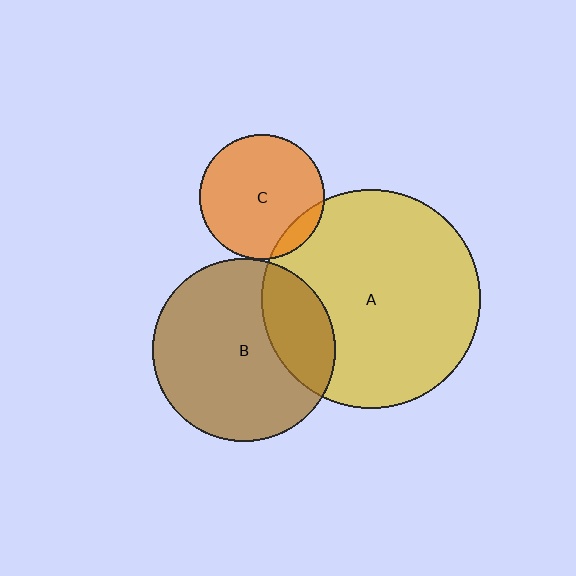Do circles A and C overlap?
Yes.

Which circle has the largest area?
Circle A (yellow).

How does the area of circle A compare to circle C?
Approximately 3.1 times.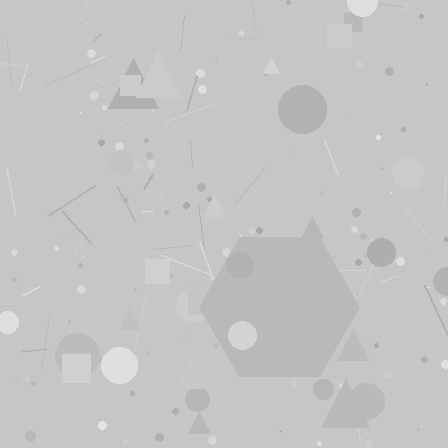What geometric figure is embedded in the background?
A hexagon is embedded in the background.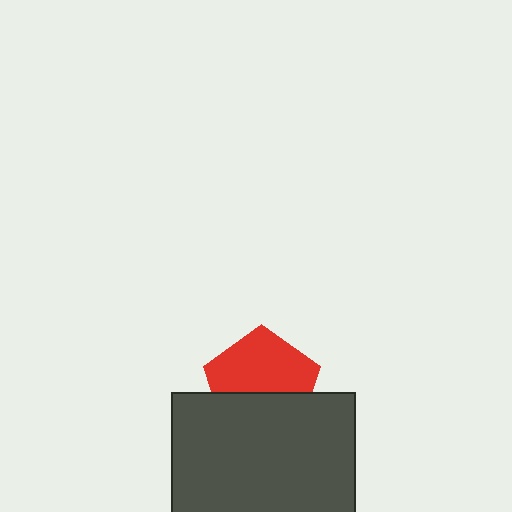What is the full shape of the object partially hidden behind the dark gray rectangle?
The partially hidden object is a red pentagon.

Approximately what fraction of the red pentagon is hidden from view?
Roughly 42% of the red pentagon is hidden behind the dark gray rectangle.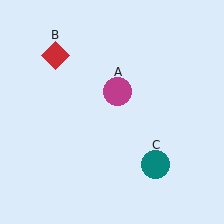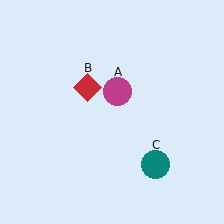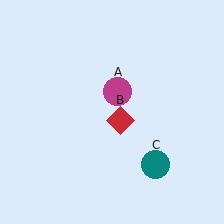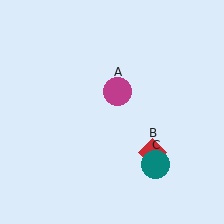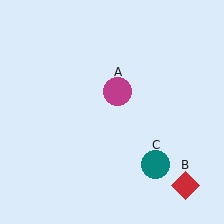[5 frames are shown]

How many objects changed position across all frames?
1 object changed position: red diamond (object B).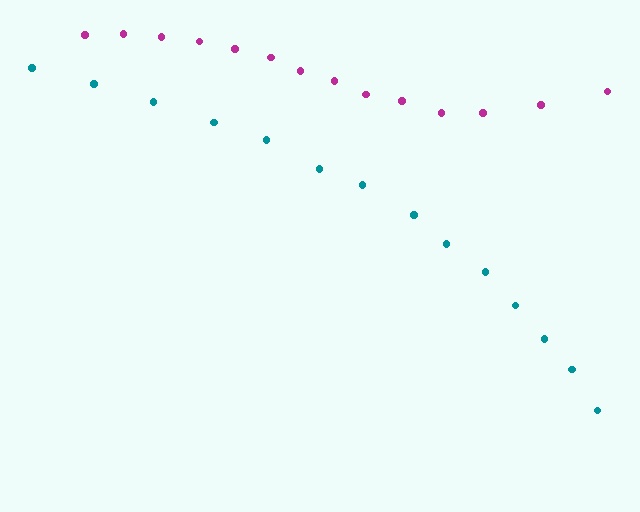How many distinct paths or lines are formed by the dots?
There are 2 distinct paths.